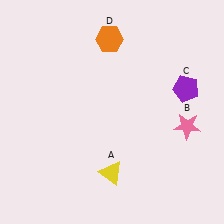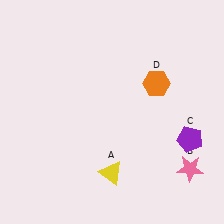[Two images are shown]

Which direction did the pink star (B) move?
The pink star (B) moved down.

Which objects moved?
The objects that moved are: the pink star (B), the purple pentagon (C), the orange hexagon (D).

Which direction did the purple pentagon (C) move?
The purple pentagon (C) moved down.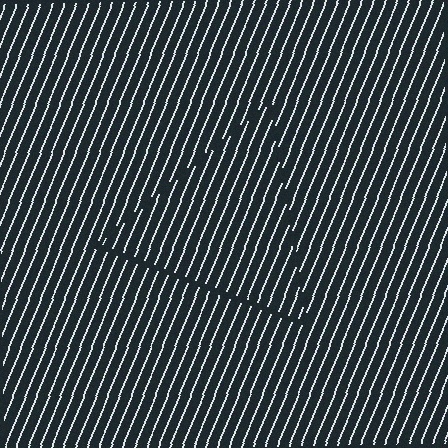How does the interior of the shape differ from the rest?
The interior of the shape contains the same grating, shifted by half a period — the contour is defined by the phase discontinuity where line-ends from the inner and outer gratings abut.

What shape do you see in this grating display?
An illusory triangle. The interior of the shape contains the same grating, shifted by half a period — the contour is defined by the phase discontinuity where line-ends from the inner and outer gratings abut.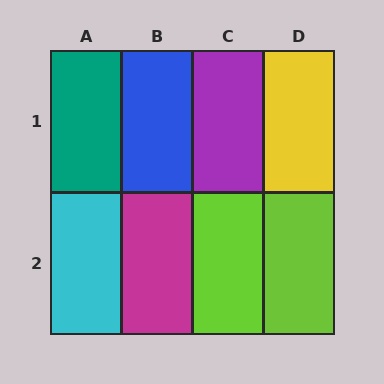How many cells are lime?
2 cells are lime.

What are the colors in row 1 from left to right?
Teal, blue, purple, yellow.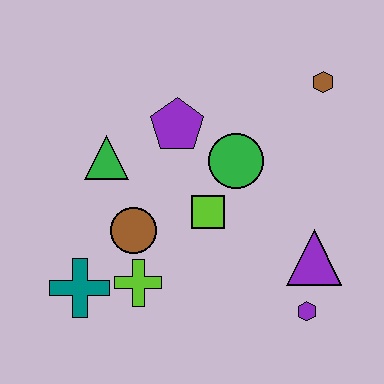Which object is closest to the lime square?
The green circle is closest to the lime square.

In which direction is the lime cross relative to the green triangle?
The lime cross is below the green triangle.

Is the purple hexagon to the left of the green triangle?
No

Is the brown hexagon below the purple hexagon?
No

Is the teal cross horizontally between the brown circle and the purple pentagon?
No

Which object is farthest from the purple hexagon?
The green triangle is farthest from the purple hexagon.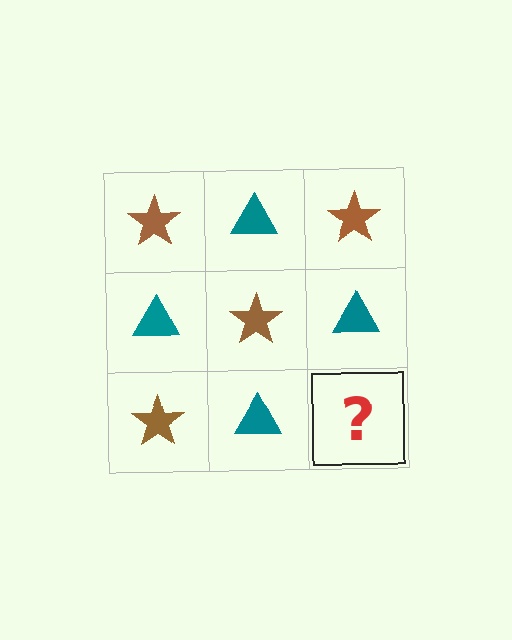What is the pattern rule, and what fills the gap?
The rule is that it alternates brown star and teal triangle in a checkerboard pattern. The gap should be filled with a brown star.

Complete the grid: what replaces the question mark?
The question mark should be replaced with a brown star.